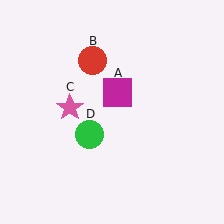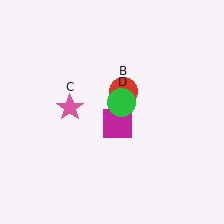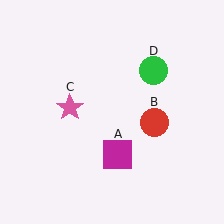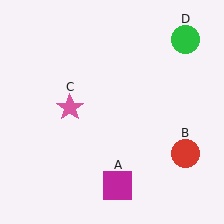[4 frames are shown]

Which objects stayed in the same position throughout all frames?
Pink star (object C) remained stationary.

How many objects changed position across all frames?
3 objects changed position: magenta square (object A), red circle (object B), green circle (object D).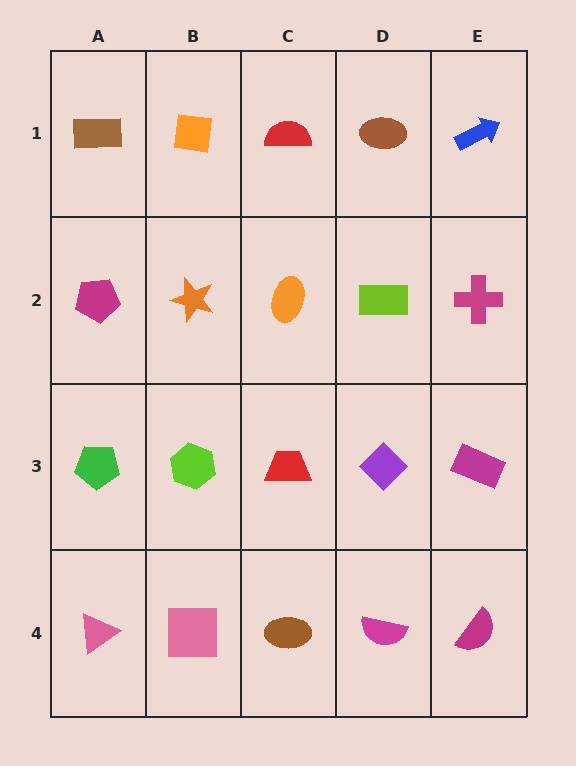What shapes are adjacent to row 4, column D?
A purple diamond (row 3, column D), a brown ellipse (row 4, column C), a magenta semicircle (row 4, column E).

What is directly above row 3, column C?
An orange ellipse.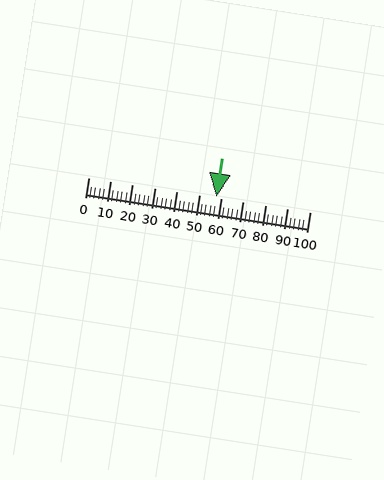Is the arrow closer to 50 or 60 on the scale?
The arrow is closer to 60.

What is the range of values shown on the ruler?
The ruler shows values from 0 to 100.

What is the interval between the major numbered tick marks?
The major tick marks are spaced 10 units apart.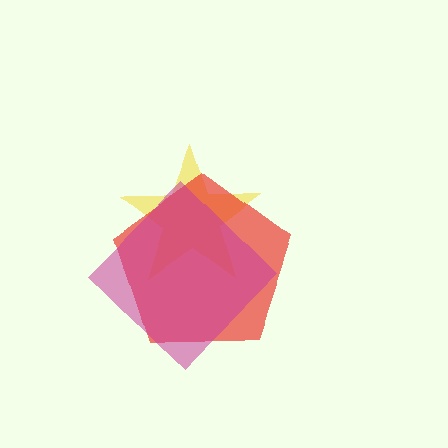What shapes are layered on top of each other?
The layered shapes are: a yellow star, a red pentagon, a magenta diamond.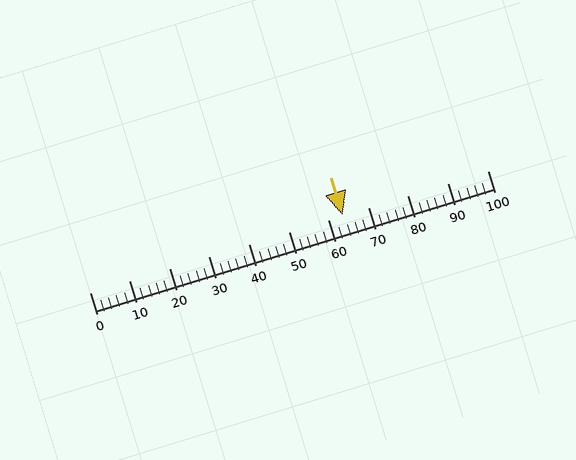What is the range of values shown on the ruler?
The ruler shows values from 0 to 100.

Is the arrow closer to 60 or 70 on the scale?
The arrow is closer to 60.